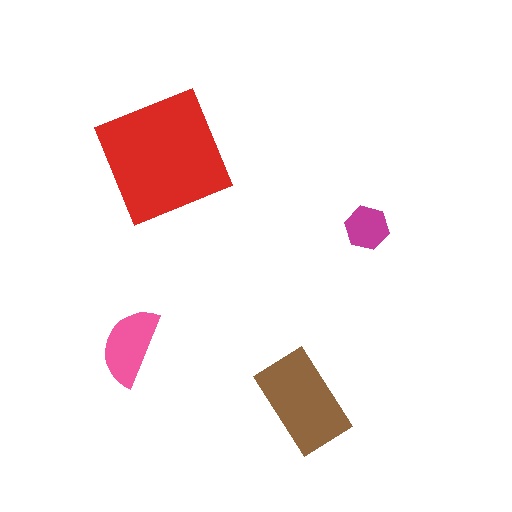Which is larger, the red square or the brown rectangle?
The red square.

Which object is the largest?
The red square.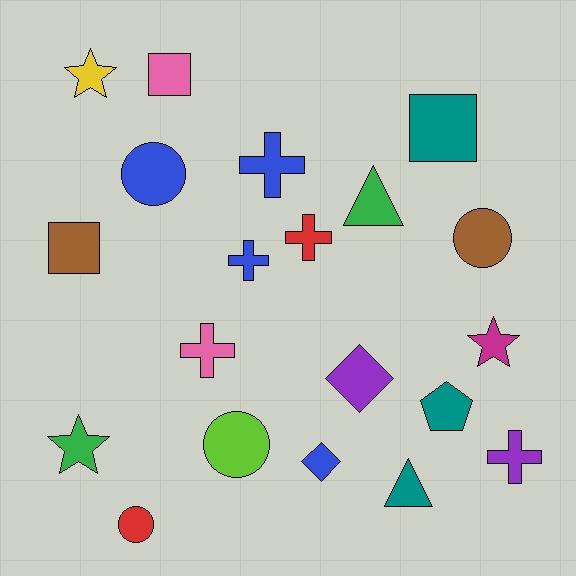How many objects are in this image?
There are 20 objects.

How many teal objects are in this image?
There are 3 teal objects.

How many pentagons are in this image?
There is 1 pentagon.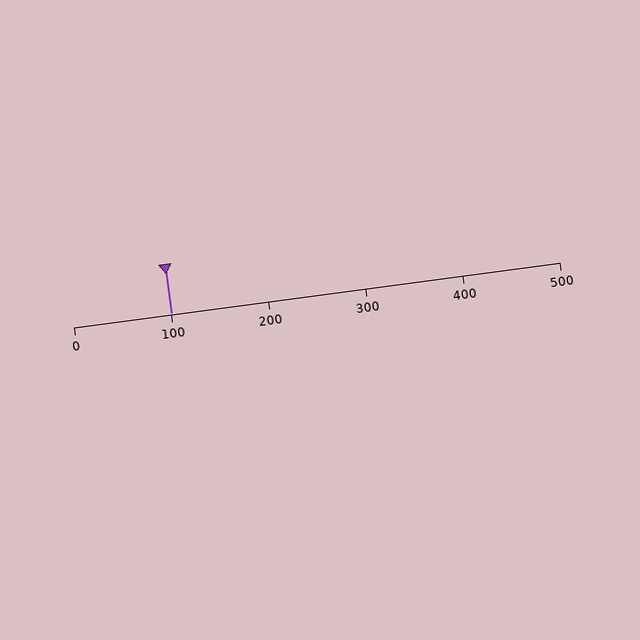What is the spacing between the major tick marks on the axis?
The major ticks are spaced 100 apart.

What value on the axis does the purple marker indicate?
The marker indicates approximately 100.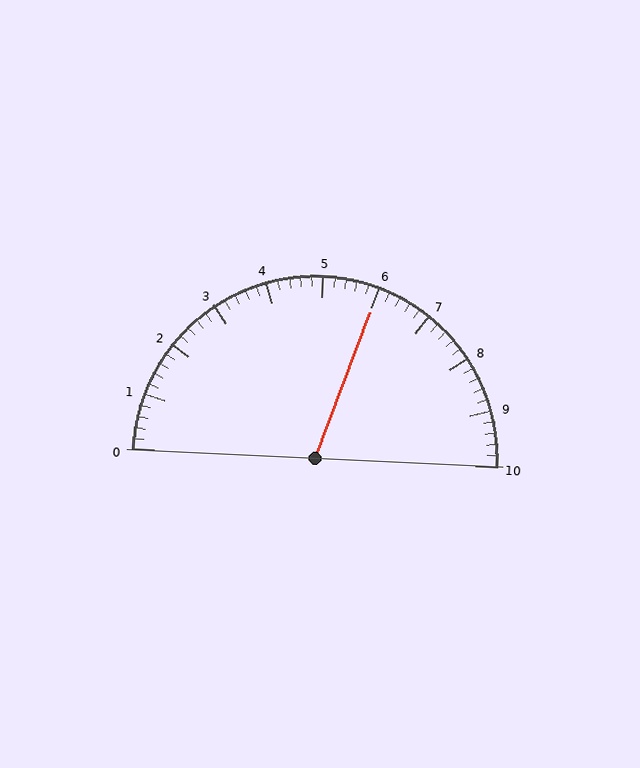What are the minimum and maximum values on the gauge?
The gauge ranges from 0 to 10.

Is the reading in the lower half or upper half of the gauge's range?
The reading is in the upper half of the range (0 to 10).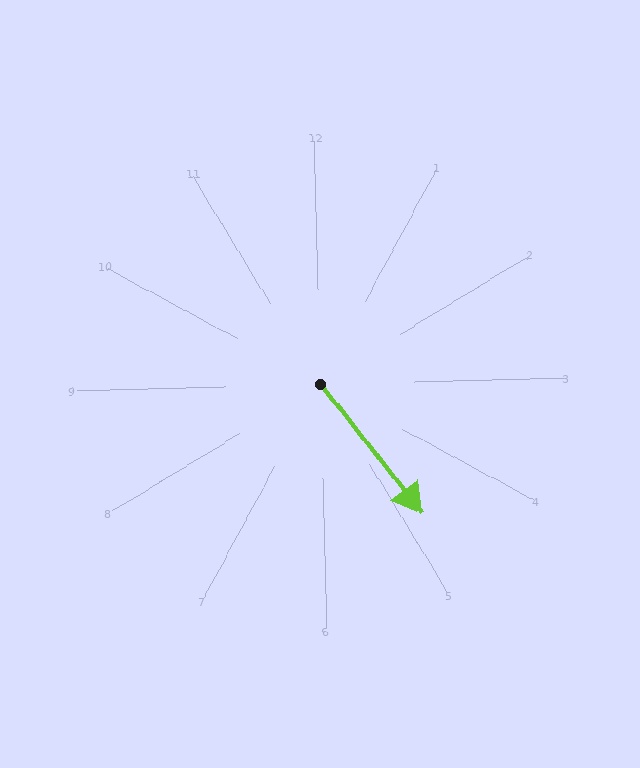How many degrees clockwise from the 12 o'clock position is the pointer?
Approximately 143 degrees.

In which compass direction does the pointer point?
Southeast.